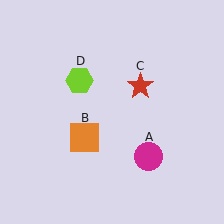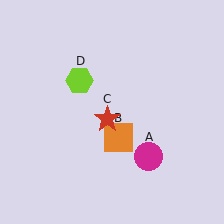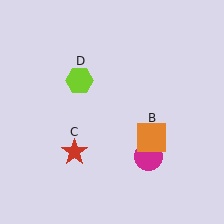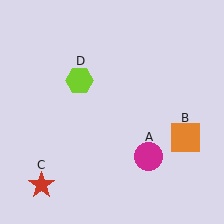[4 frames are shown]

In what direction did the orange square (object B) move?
The orange square (object B) moved right.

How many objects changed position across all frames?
2 objects changed position: orange square (object B), red star (object C).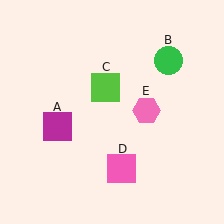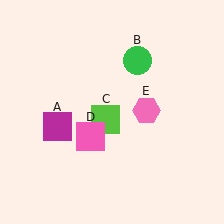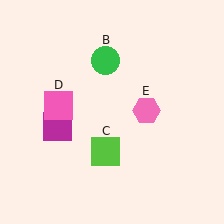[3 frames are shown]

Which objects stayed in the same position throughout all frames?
Magenta square (object A) and pink hexagon (object E) remained stationary.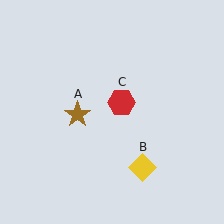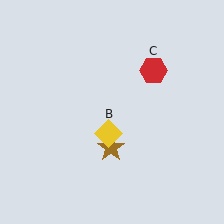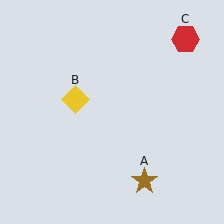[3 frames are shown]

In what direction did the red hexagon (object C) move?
The red hexagon (object C) moved up and to the right.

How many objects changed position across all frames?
3 objects changed position: brown star (object A), yellow diamond (object B), red hexagon (object C).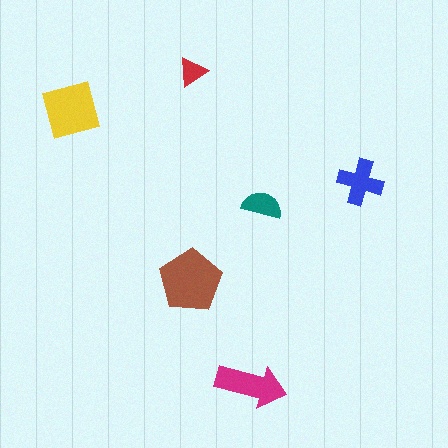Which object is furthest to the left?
The yellow square is leftmost.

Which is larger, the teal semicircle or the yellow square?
The yellow square.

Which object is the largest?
The brown pentagon.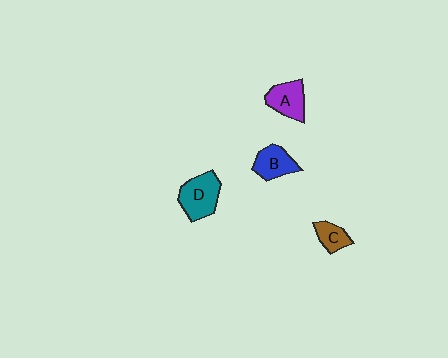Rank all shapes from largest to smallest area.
From largest to smallest: D (teal), A (purple), B (blue), C (brown).